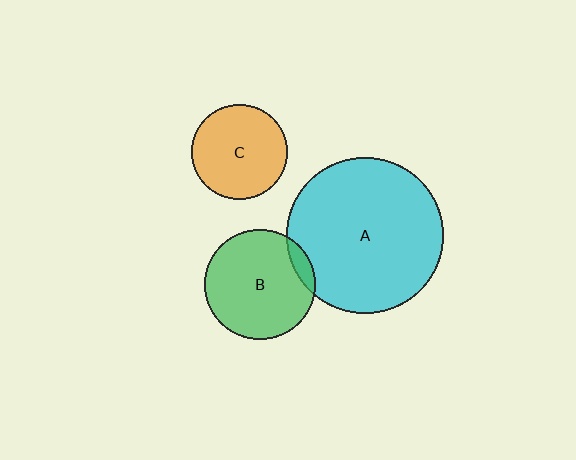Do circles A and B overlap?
Yes.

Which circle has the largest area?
Circle A (cyan).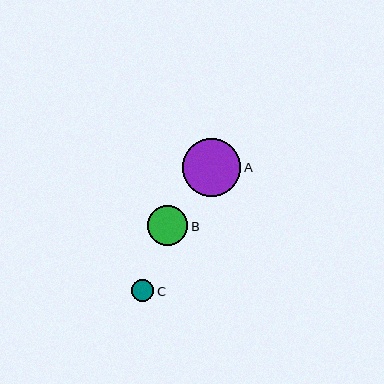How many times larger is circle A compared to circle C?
Circle A is approximately 2.6 times the size of circle C.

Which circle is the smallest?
Circle C is the smallest with a size of approximately 22 pixels.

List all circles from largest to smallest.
From largest to smallest: A, B, C.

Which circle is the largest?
Circle A is the largest with a size of approximately 58 pixels.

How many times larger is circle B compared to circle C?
Circle B is approximately 1.8 times the size of circle C.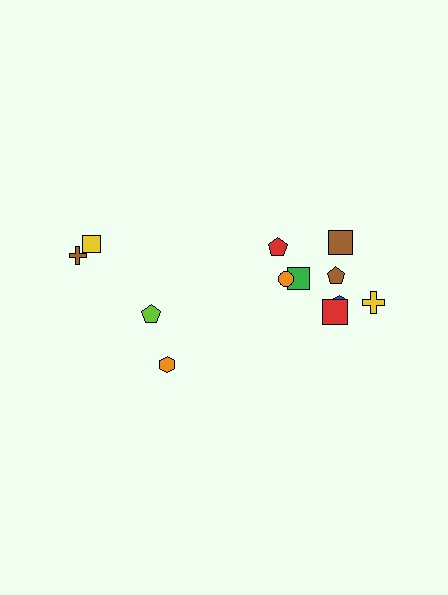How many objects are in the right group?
There are 8 objects.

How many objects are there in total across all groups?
There are 12 objects.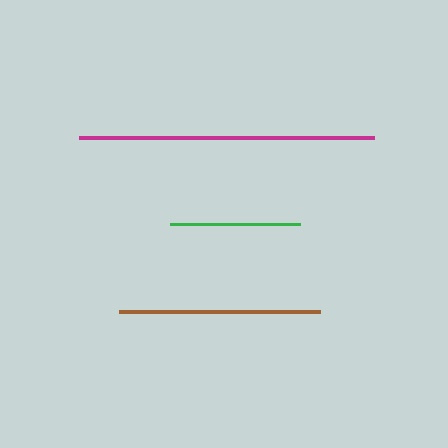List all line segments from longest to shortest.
From longest to shortest: magenta, brown, green.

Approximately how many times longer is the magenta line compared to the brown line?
The magenta line is approximately 1.5 times the length of the brown line.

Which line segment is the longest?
The magenta line is the longest at approximately 296 pixels.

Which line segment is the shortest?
The green line is the shortest at approximately 130 pixels.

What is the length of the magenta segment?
The magenta segment is approximately 296 pixels long.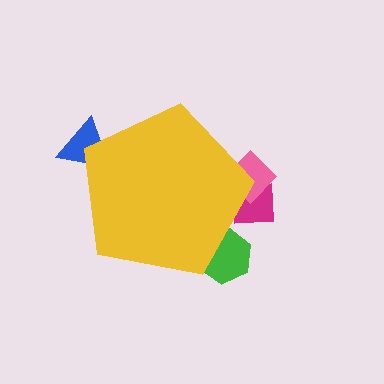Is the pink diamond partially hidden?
Yes, the pink diamond is partially hidden behind the yellow pentagon.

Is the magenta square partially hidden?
Yes, the magenta square is partially hidden behind the yellow pentagon.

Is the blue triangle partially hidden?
Yes, the blue triangle is partially hidden behind the yellow pentagon.